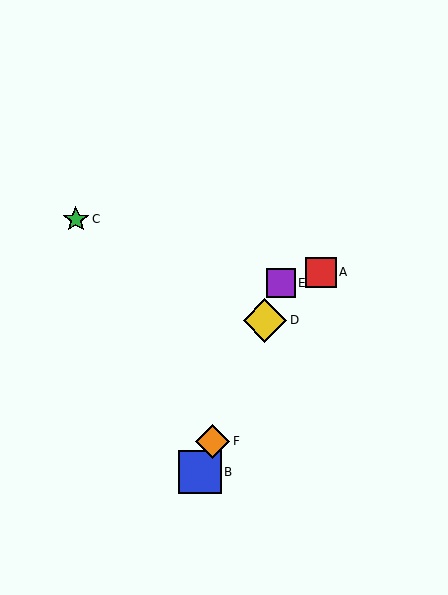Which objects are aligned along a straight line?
Objects B, D, E, F are aligned along a straight line.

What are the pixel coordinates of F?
Object F is at (213, 441).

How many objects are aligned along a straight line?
4 objects (B, D, E, F) are aligned along a straight line.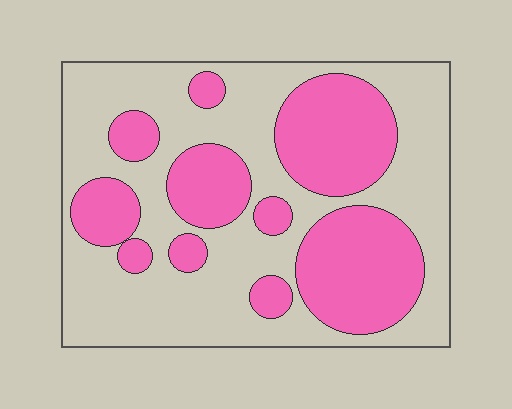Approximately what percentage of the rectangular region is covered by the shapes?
Approximately 40%.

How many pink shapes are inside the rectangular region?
10.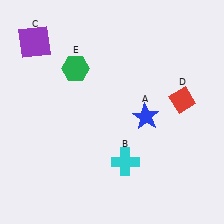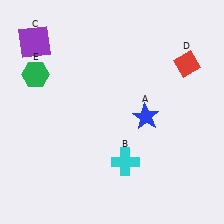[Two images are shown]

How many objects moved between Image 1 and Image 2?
2 objects moved between the two images.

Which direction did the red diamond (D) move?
The red diamond (D) moved up.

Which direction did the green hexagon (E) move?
The green hexagon (E) moved left.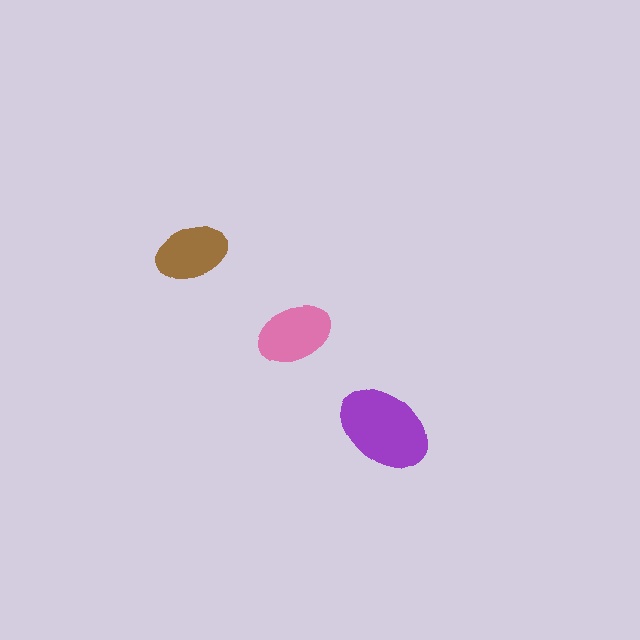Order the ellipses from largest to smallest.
the purple one, the pink one, the brown one.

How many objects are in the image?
There are 3 objects in the image.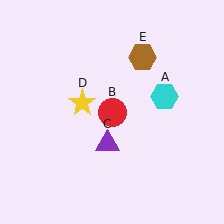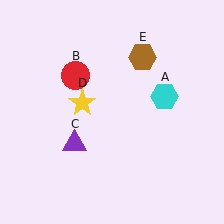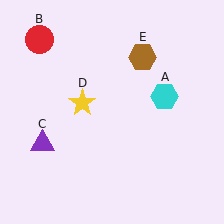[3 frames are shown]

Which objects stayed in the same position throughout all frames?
Cyan hexagon (object A) and yellow star (object D) and brown hexagon (object E) remained stationary.